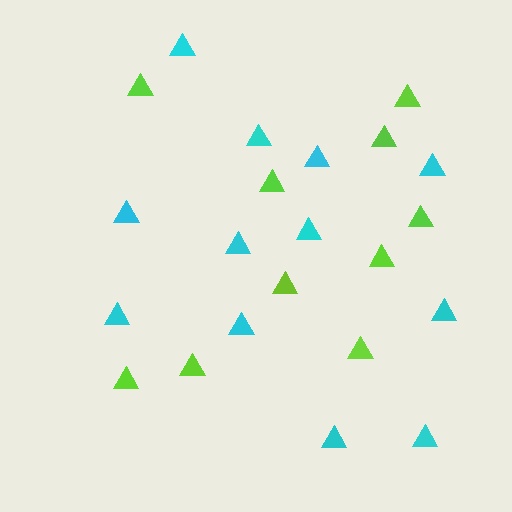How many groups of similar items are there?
There are 2 groups: one group of cyan triangles (12) and one group of lime triangles (10).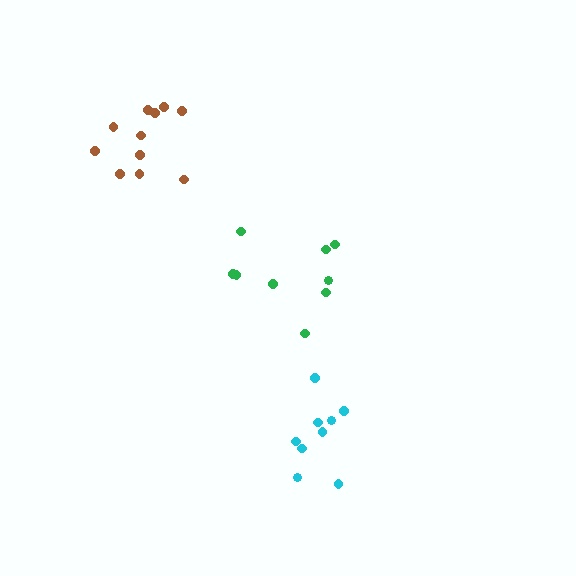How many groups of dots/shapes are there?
There are 3 groups.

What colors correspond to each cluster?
The clusters are colored: green, brown, cyan.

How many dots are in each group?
Group 1: 9 dots, Group 2: 11 dots, Group 3: 9 dots (29 total).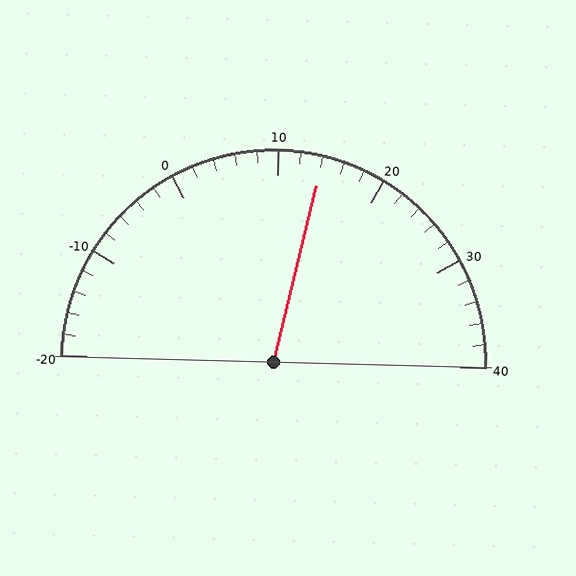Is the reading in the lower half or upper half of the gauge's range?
The reading is in the upper half of the range (-20 to 40).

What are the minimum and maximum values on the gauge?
The gauge ranges from -20 to 40.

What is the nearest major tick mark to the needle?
The nearest major tick mark is 10.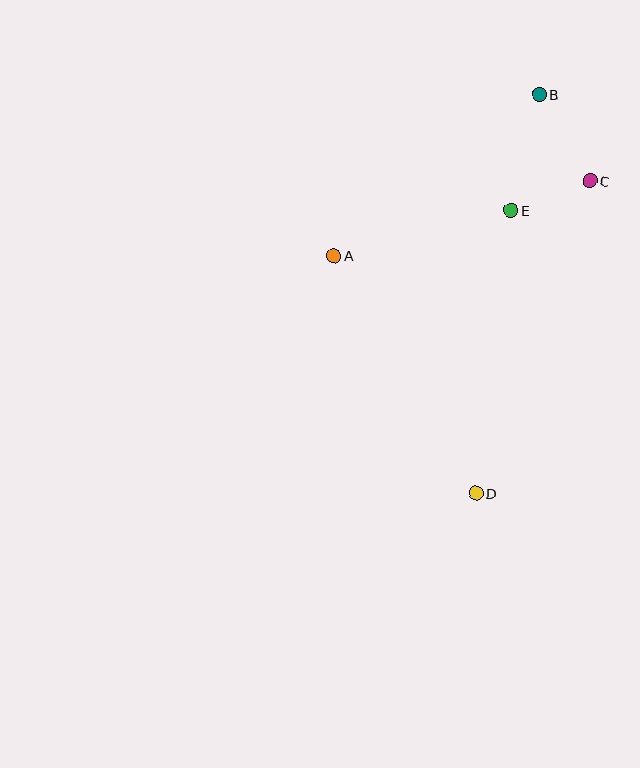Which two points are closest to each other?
Points C and E are closest to each other.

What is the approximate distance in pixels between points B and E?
The distance between B and E is approximately 119 pixels.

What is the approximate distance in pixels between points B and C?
The distance between B and C is approximately 100 pixels.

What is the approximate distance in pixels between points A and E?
The distance between A and E is approximately 182 pixels.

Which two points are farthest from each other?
Points B and D are farthest from each other.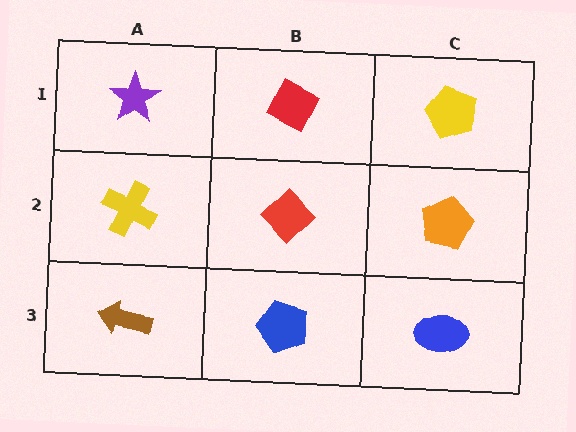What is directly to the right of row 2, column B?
An orange pentagon.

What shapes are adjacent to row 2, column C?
A yellow pentagon (row 1, column C), a blue ellipse (row 3, column C), a red diamond (row 2, column B).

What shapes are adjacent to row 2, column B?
A red diamond (row 1, column B), a blue pentagon (row 3, column B), a yellow cross (row 2, column A), an orange pentagon (row 2, column C).